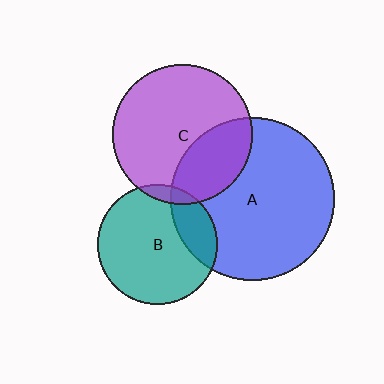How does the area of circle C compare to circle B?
Approximately 1.4 times.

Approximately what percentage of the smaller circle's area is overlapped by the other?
Approximately 20%.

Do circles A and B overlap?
Yes.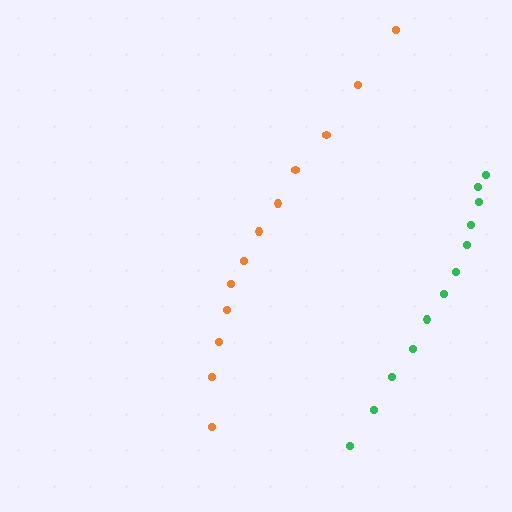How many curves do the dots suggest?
There are 2 distinct paths.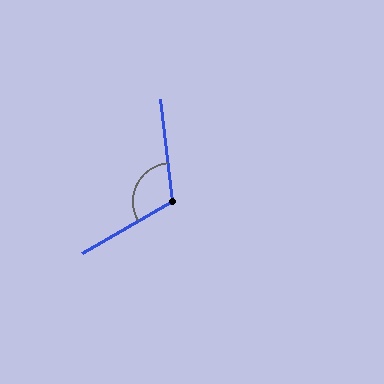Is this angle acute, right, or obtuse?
It is obtuse.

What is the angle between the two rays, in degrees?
Approximately 114 degrees.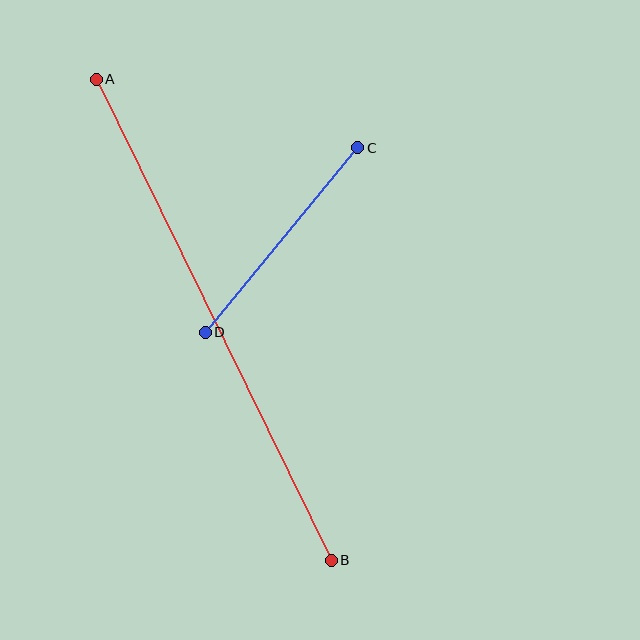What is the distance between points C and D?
The distance is approximately 239 pixels.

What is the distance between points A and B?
The distance is approximately 535 pixels.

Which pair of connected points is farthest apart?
Points A and B are farthest apart.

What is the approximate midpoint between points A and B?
The midpoint is at approximately (214, 320) pixels.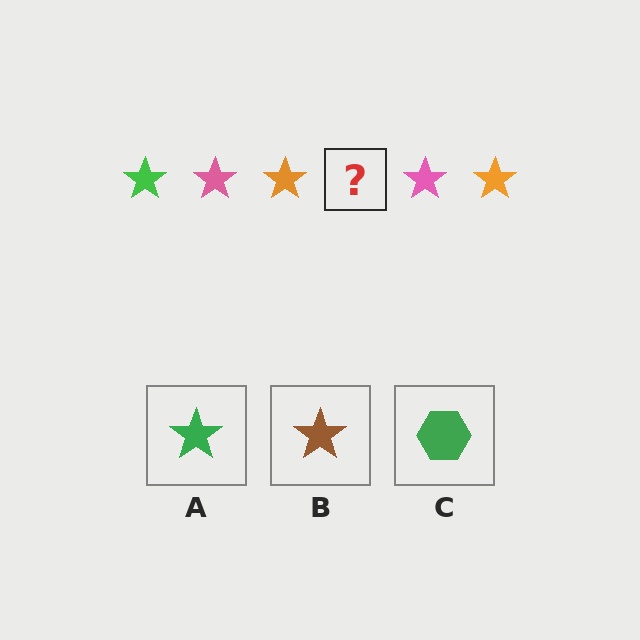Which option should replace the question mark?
Option A.